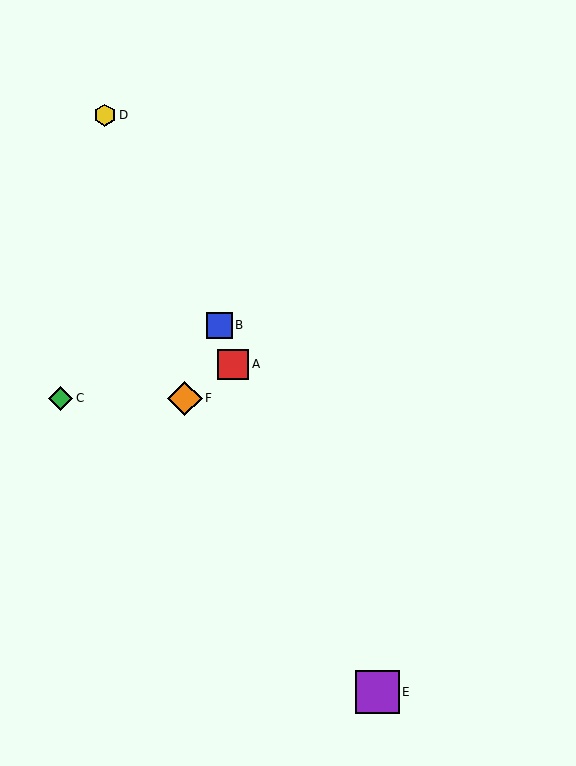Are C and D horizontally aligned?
No, C is at y≈398 and D is at y≈115.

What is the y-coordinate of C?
Object C is at y≈398.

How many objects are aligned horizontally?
2 objects (C, F) are aligned horizontally.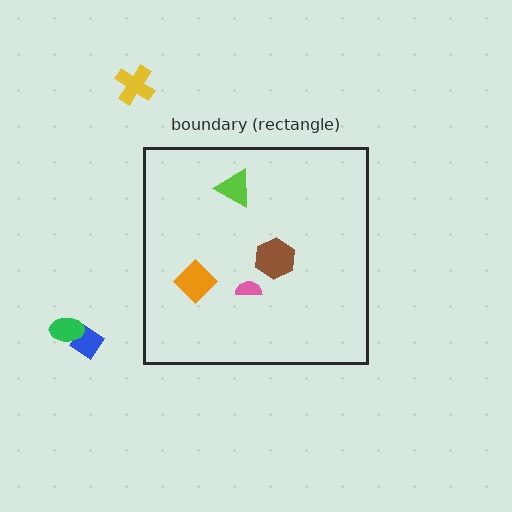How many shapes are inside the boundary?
4 inside, 3 outside.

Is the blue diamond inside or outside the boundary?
Outside.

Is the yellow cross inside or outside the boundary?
Outside.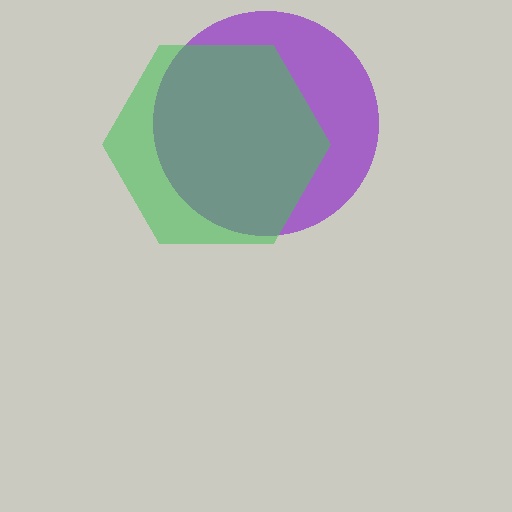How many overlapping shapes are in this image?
There are 2 overlapping shapes in the image.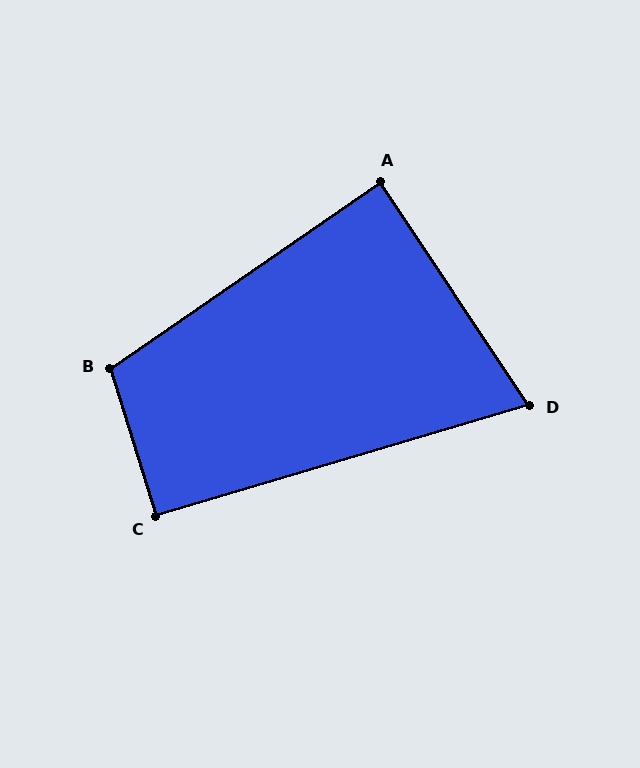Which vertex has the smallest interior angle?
D, at approximately 73 degrees.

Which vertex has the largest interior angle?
B, at approximately 107 degrees.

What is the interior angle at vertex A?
Approximately 89 degrees (approximately right).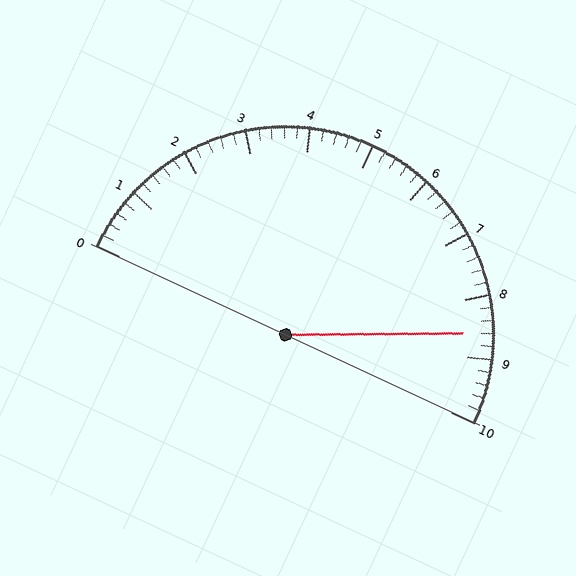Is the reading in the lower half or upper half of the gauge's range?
The reading is in the upper half of the range (0 to 10).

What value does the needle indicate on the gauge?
The needle indicates approximately 8.6.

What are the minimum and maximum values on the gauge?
The gauge ranges from 0 to 10.